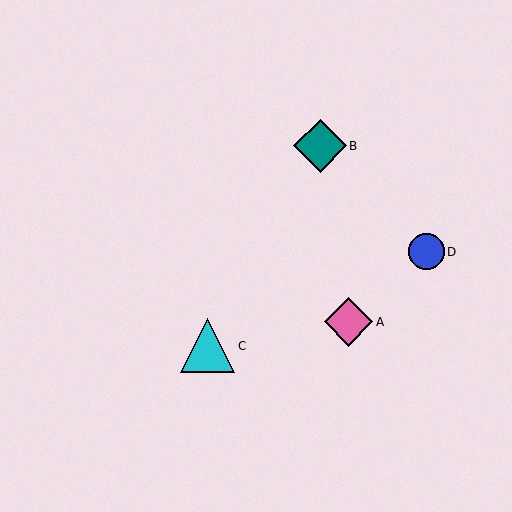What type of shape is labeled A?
Shape A is a pink diamond.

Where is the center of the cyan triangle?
The center of the cyan triangle is at (208, 346).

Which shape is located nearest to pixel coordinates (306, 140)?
The teal diamond (labeled B) at (320, 146) is nearest to that location.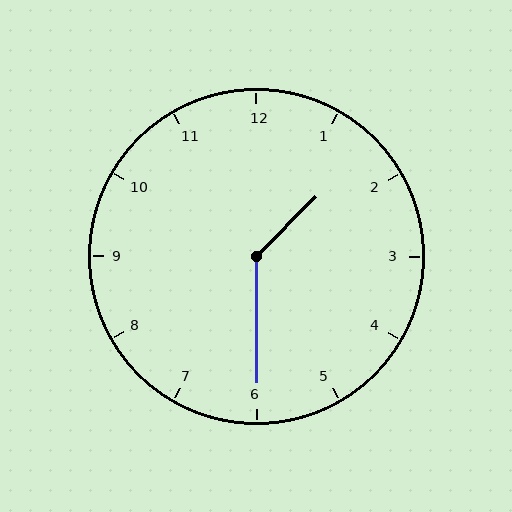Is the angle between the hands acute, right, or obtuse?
It is obtuse.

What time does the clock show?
1:30.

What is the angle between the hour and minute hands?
Approximately 135 degrees.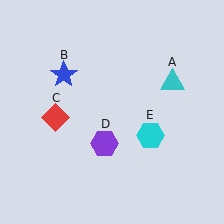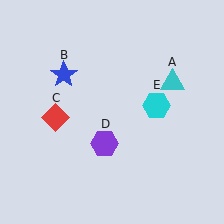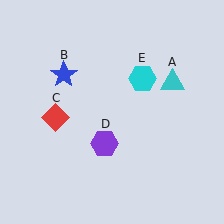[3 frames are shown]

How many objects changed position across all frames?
1 object changed position: cyan hexagon (object E).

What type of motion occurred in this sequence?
The cyan hexagon (object E) rotated counterclockwise around the center of the scene.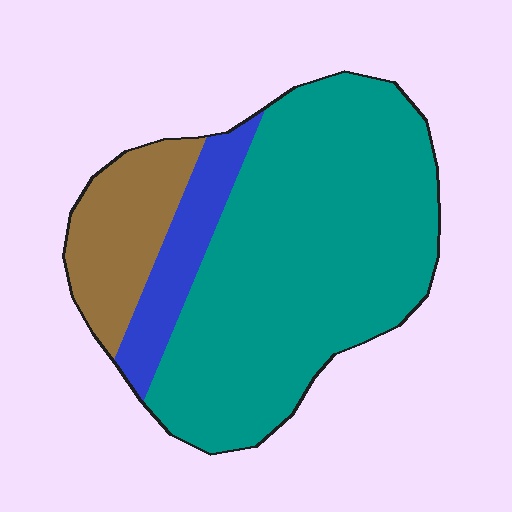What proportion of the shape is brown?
Brown takes up about one sixth (1/6) of the shape.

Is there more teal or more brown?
Teal.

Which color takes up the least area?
Blue, at roughly 10%.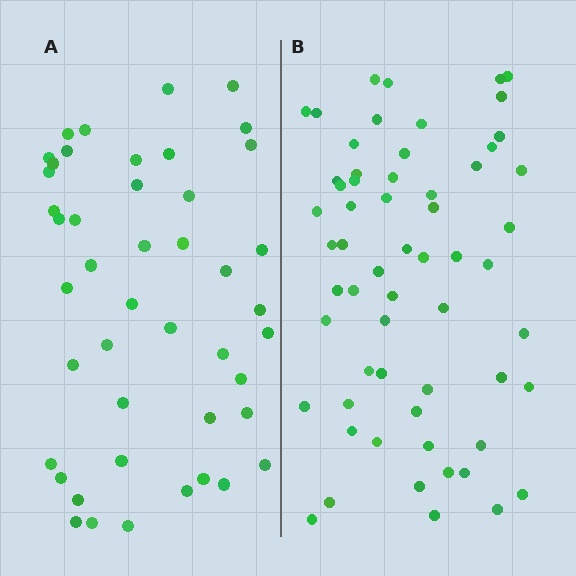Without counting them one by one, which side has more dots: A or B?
Region B (the right region) has more dots.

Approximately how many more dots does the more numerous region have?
Region B has approximately 15 more dots than region A.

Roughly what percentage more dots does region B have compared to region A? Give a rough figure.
About 35% more.